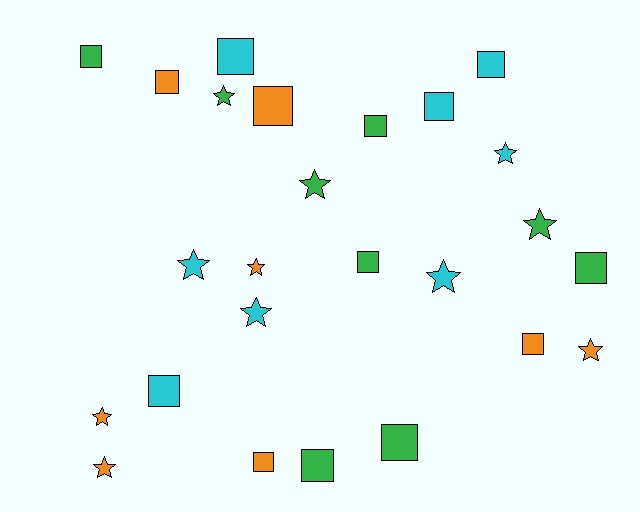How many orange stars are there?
There are 4 orange stars.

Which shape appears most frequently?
Square, with 14 objects.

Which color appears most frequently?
Green, with 9 objects.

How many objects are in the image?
There are 25 objects.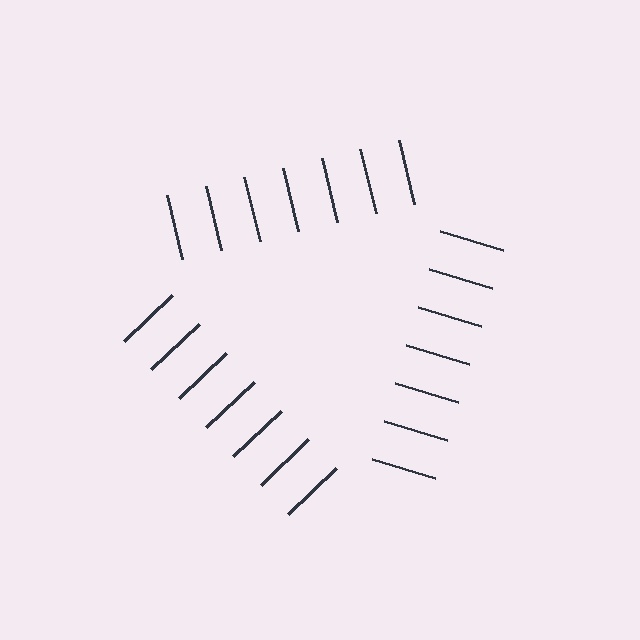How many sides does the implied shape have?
3 sides — the line-ends trace a triangle.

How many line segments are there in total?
21 — 7 along each of the 3 edges.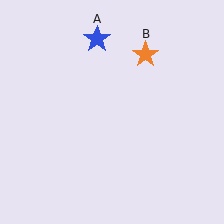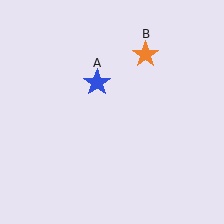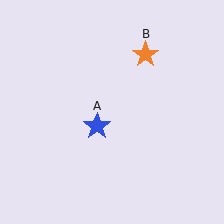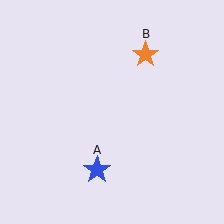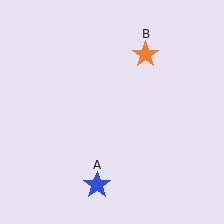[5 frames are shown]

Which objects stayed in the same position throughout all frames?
Orange star (object B) remained stationary.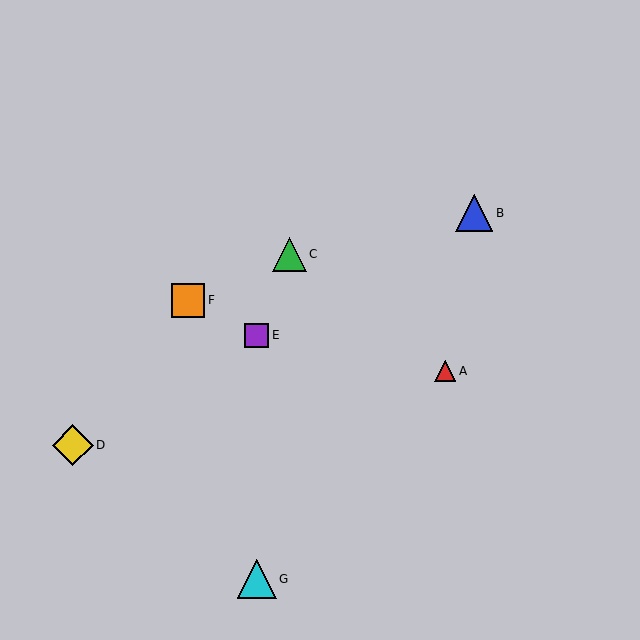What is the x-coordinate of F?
Object F is at x≈188.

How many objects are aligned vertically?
2 objects (E, G) are aligned vertically.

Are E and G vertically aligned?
Yes, both are at x≈257.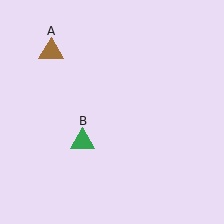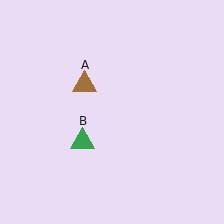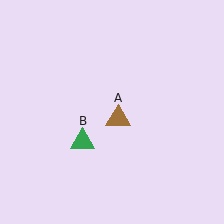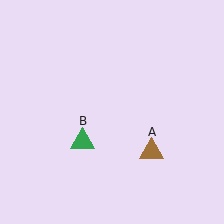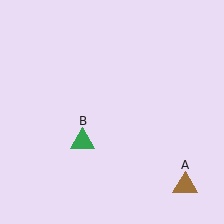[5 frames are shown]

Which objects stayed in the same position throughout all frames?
Green triangle (object B) remained stationary.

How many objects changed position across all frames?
1 object changed position: brown triangle (object A).